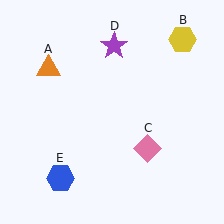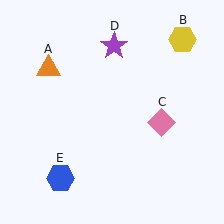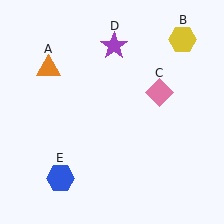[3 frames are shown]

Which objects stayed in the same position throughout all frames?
Orange triangle (object A) and yellow hexagon (object B) and purple star (object D) and blue hexagon (object E) remained stationary.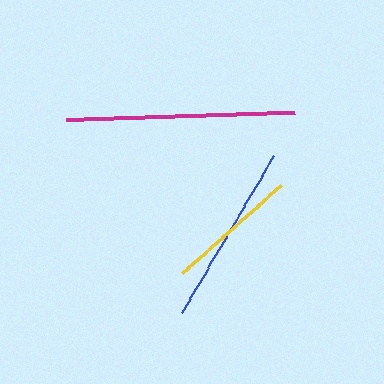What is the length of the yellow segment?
The yellow segment is approximately 133 pixels long.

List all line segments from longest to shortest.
From longest to shortest: magenta, blue, yellow.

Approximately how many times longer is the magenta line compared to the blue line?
The magenta line is approximately 1.3 times the length of the blue line.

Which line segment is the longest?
The magenta line is the longest at approximately 229 pixels.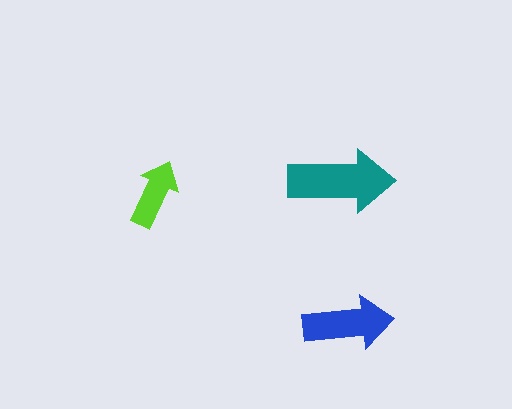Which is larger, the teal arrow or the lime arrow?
The teal one.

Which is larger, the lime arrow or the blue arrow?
The blue one.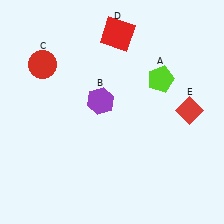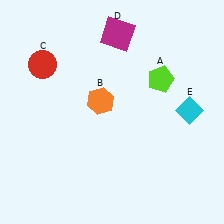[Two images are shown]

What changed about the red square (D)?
In Image 1, D is red. In Image 2, it changed to magenta.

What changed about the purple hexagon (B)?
In Image 1, B is purple. In Image 2, it changed to orange.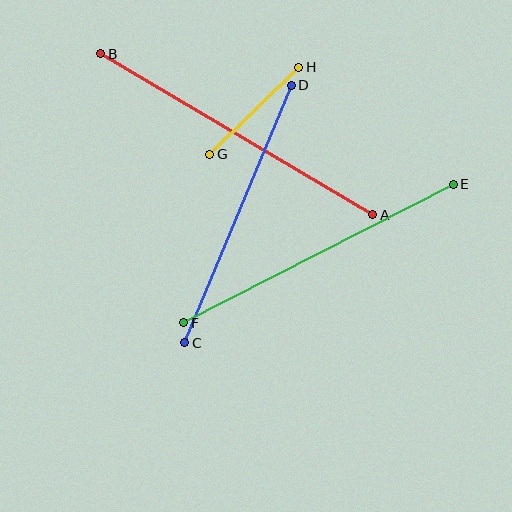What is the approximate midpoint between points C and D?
The midpoint is at approximately (238, 214) pixels.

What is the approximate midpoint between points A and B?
The midpoint is at approximately (237, 134) pixels.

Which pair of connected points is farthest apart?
Points A and B are farthest apart.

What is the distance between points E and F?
The distance is approximately 303 pixels.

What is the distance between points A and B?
The distance is approximately 316 pixels.